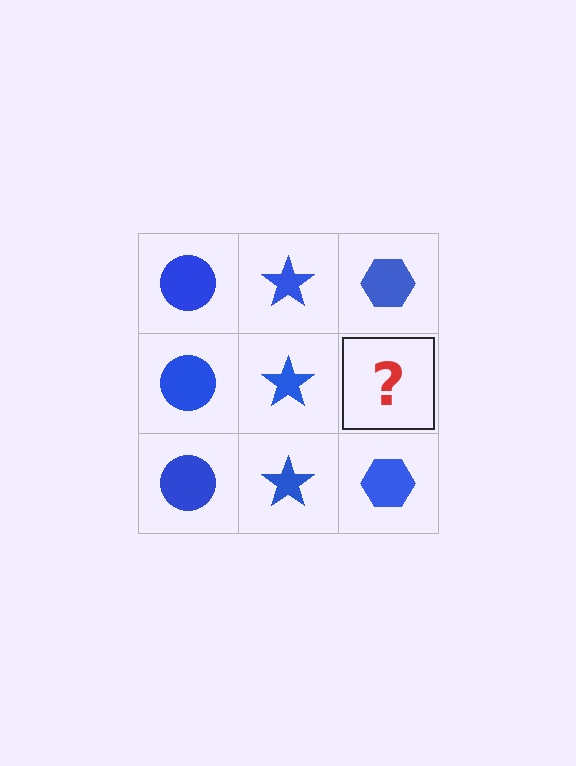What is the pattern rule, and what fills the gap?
The rule is that each column has a consistent shape. The gap should be filled with a blue hexagon.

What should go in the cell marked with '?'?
The missing cell should contain a blue hexagon.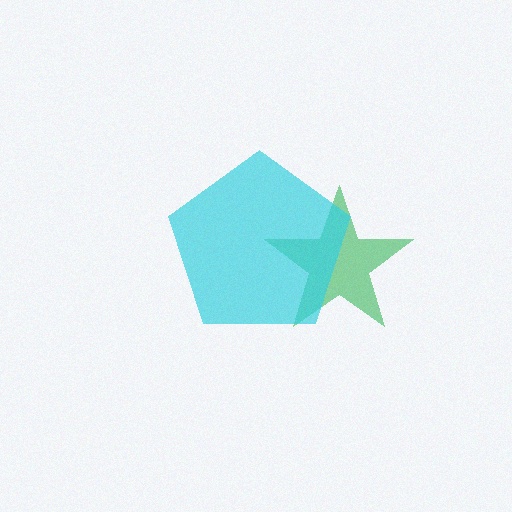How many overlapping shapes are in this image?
There are 2 overlapping shapes in the image.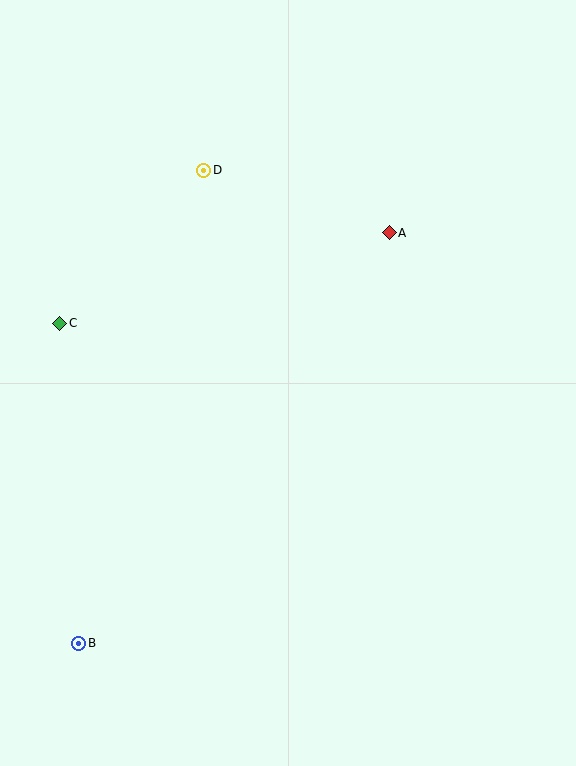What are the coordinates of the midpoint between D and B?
The midpoint between D and B is at (141, 407).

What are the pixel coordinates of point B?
Point B is at (79, 643).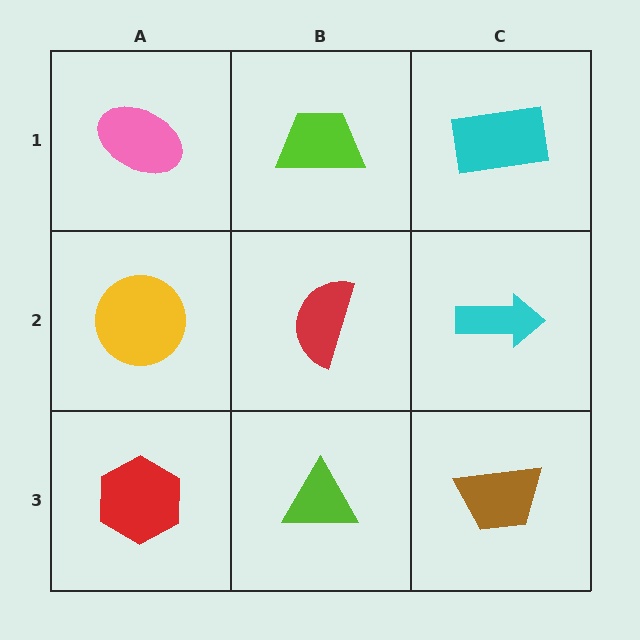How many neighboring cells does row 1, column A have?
2.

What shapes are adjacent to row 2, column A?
A pink ellipse (row 1, column A), a red hexagon (row 3, column A), a red semicircle (row 2, column B).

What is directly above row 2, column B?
A lime trapezoid.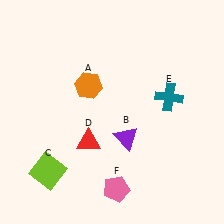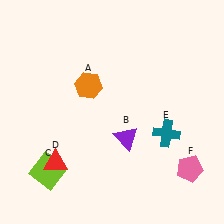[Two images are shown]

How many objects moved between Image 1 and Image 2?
3 objects moved between the two images.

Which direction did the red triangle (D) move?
The red triangle (D) moved left.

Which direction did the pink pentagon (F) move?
The pink pentagon (F) moved right.